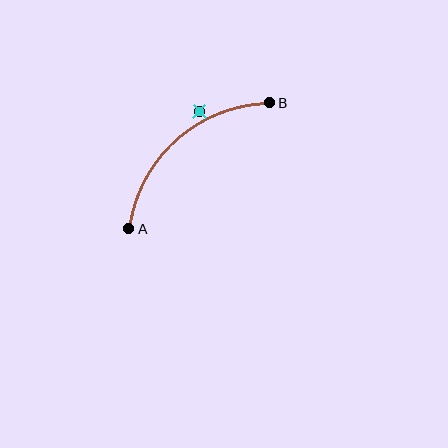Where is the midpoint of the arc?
The arc midpoint is the point on the curve farthest from the straight line joining A and B. It sits above and to the left of that line.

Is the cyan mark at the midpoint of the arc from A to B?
No — the cyan mark does not lie on the arc at all. It sits slightly outside the curve.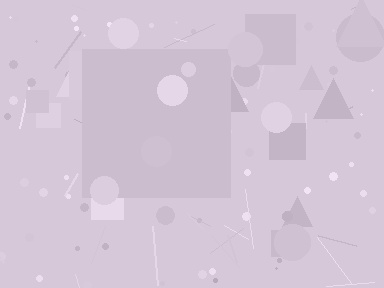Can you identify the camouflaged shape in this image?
The camouflaged shape is a square.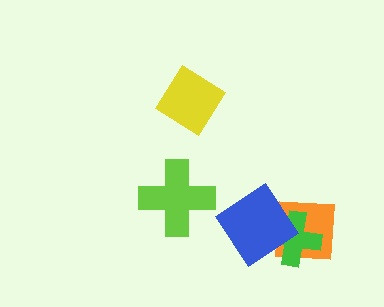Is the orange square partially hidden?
Yes, it is partially covered by another shape.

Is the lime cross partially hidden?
No, no other shape covers it.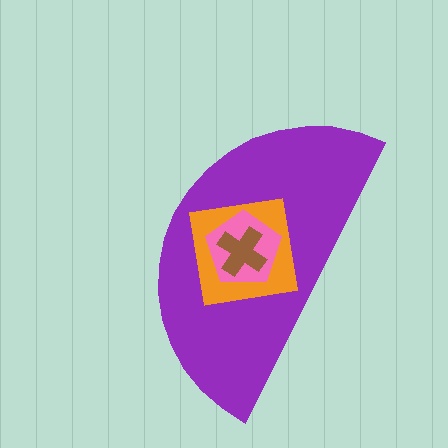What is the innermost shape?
The brown cross.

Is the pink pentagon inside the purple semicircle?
Yes.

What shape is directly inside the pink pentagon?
The brown cross.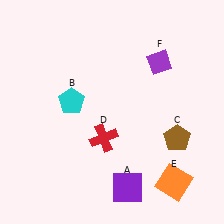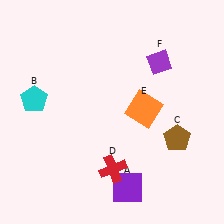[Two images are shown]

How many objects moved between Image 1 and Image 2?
3 objects moved between the two images.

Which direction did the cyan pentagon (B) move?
The cyan pentagon (B) moved left.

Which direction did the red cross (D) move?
The red cross (D) moved down.